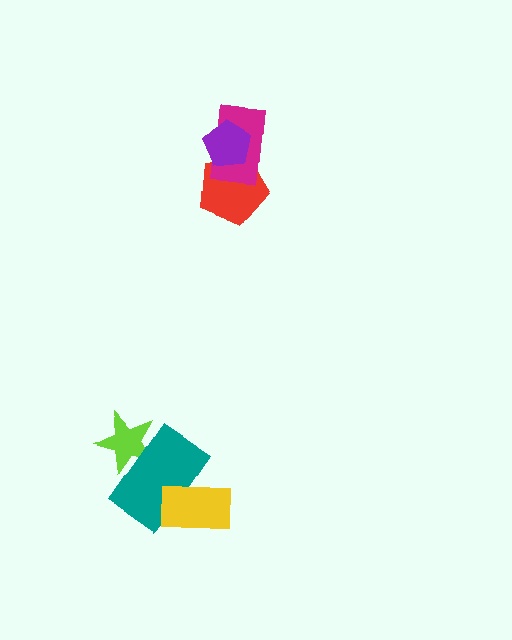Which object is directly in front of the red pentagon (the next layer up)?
The magenta rectangle is directly in front of the red pentagon.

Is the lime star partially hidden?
Yes, it is partially covered by another shape.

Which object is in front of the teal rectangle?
The yellow rectangle is in front of the teal rectangle.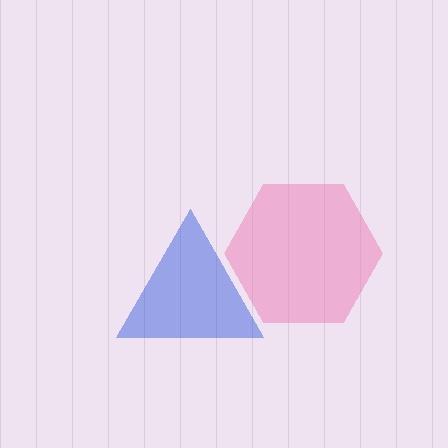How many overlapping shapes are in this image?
There are 2 overlapping shapes in the image.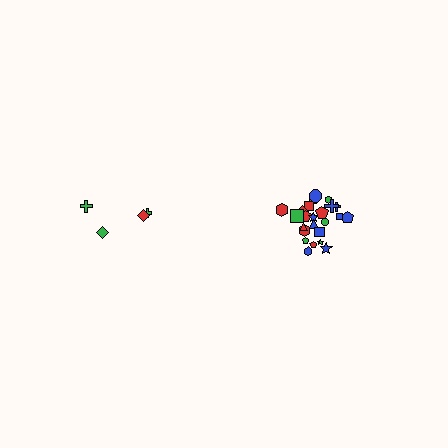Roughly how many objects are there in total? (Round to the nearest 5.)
Roughly 30 objects in total.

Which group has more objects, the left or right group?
The right group.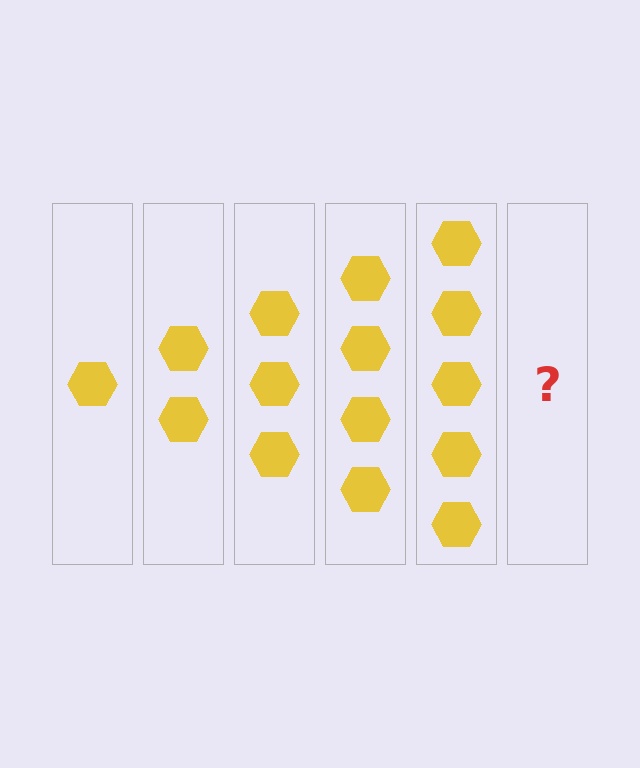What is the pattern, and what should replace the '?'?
The pattern is that each step adds one more hexagon. The '?' should be 6 hexagons.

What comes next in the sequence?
The next element should be 6 hexagons.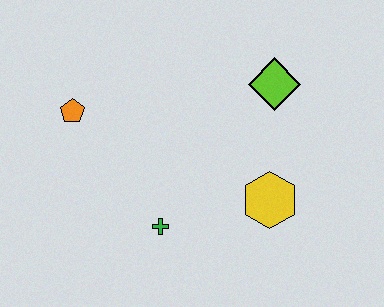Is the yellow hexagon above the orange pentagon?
No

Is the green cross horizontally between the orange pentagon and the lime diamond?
Yes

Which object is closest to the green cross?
The yellow hexagon is closest to the green cross.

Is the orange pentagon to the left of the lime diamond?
Yes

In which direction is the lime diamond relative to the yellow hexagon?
The lime diamond is above the yellow hexagon.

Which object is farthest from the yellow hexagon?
The orange pentagon is farthest from the yellow hexagon.